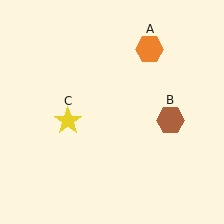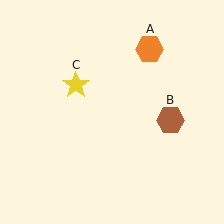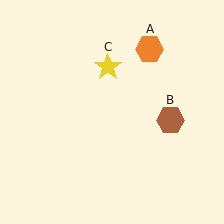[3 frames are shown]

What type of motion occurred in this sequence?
The yellow star (object C) rotated clockwise around the center of the scene.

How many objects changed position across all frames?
1 object changed position: yellow star (object C).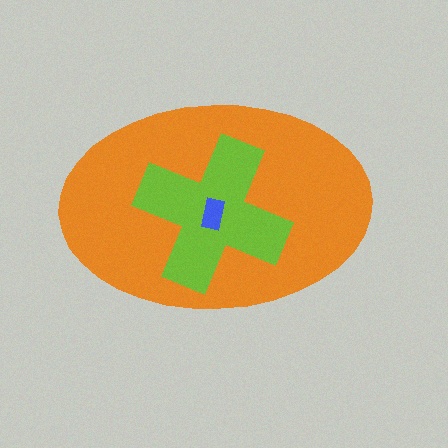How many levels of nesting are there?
3.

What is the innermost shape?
The blue rectangle.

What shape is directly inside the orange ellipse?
The lime cross.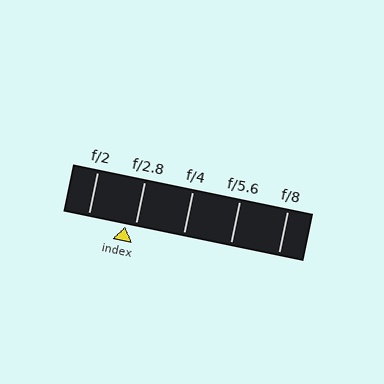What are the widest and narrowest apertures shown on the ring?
The widest aperture shown is f/2 and the narrowest is f/8.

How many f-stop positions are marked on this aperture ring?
There are 5 f-stop positions marked.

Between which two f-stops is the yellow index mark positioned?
The index mark is between f/2 and f/2.8.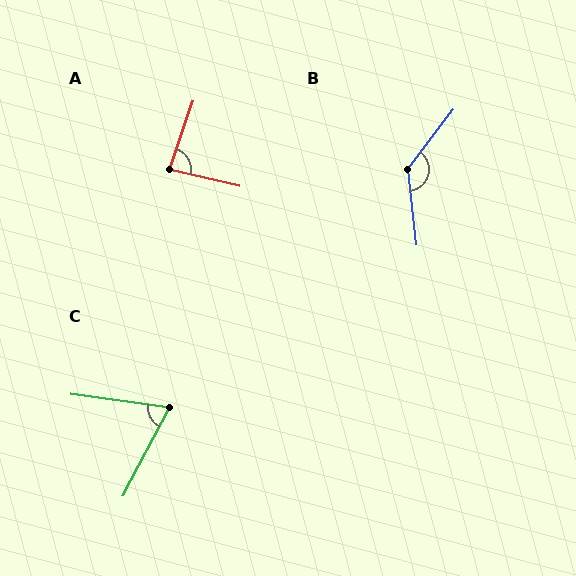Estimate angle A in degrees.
Approximately 84 degrees.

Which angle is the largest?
B, at approximately 137 degrees.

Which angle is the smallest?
C, at approximately 70 degrees.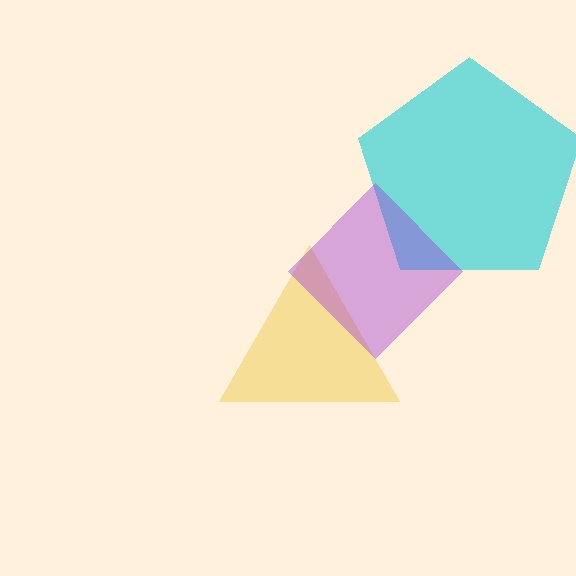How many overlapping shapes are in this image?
There are 3 overlapping shapes in the image.